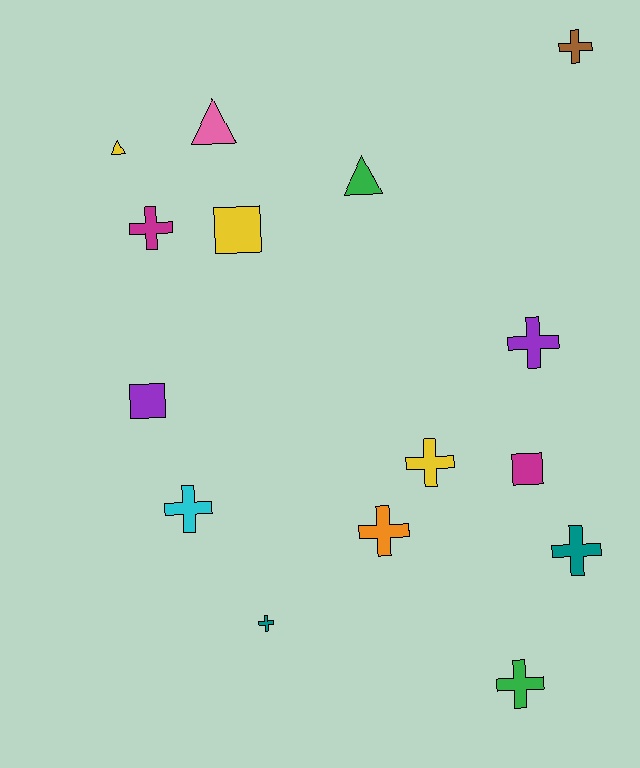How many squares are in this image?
There are 3 squares.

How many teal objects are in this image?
There are 2 teal objects.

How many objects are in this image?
There are 15 objects.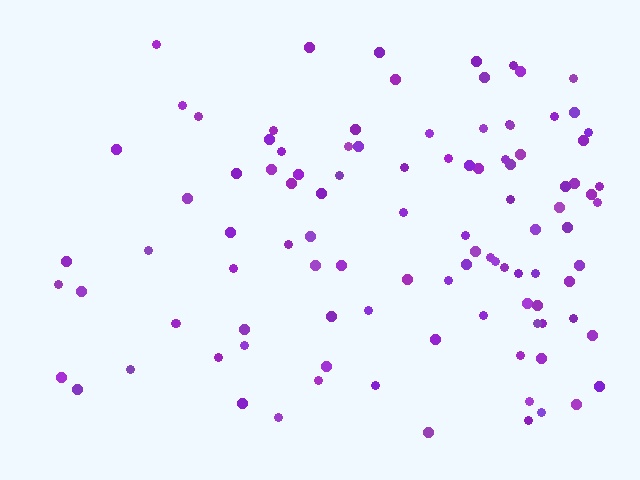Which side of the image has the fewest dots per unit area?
The left.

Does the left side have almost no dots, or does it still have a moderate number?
Still a moderate number, just noticeably fewer than the right.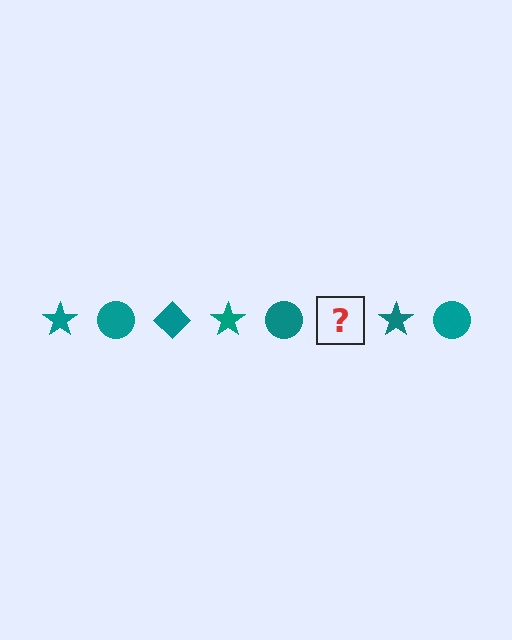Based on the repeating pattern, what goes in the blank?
The blank should be a teal diamond.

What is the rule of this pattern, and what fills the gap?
The rule is that the pattern cycles through star, circle, diamond shapes in teal. The gap should be filled with a teal diamond.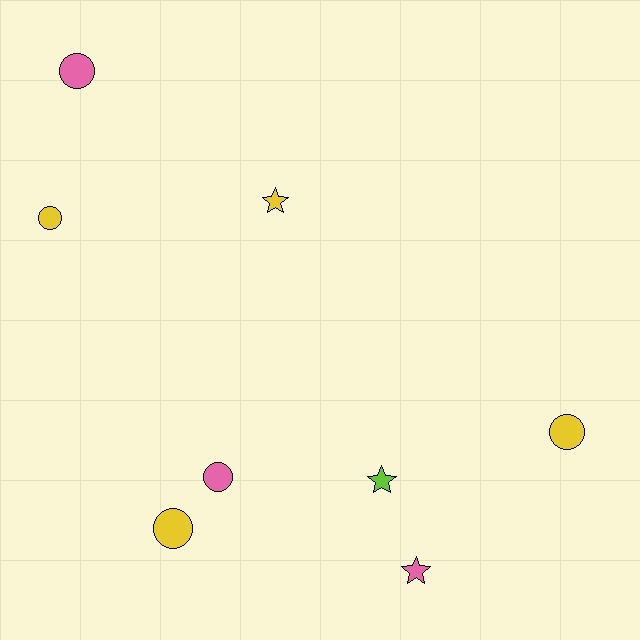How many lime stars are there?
There is 1 lime star.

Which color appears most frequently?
Yellow, with 4 objects.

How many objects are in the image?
There are 8 objects.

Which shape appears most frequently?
Circle, with 5 objects.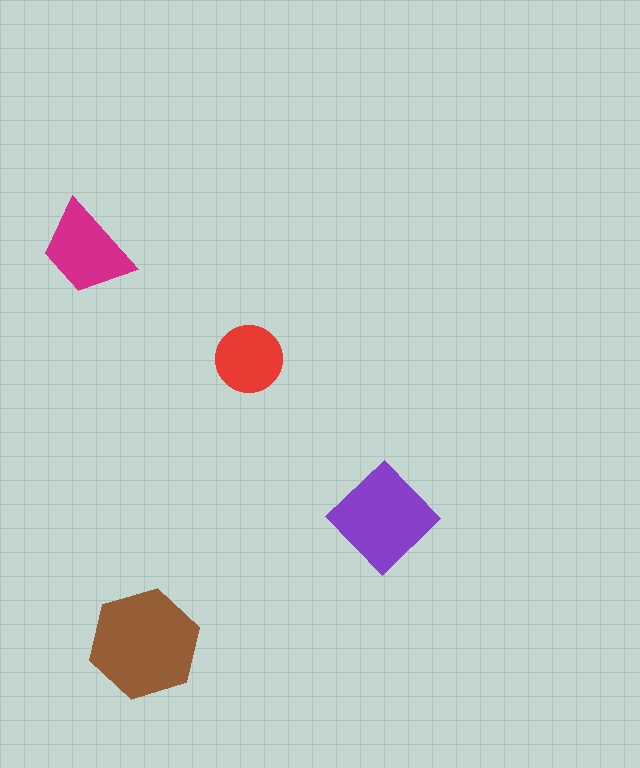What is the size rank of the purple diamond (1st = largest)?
2nd.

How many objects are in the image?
There are 4 objects in the image.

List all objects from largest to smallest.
The brown hexagon, the purple diamond, the magenta trapezoid, the red circle.